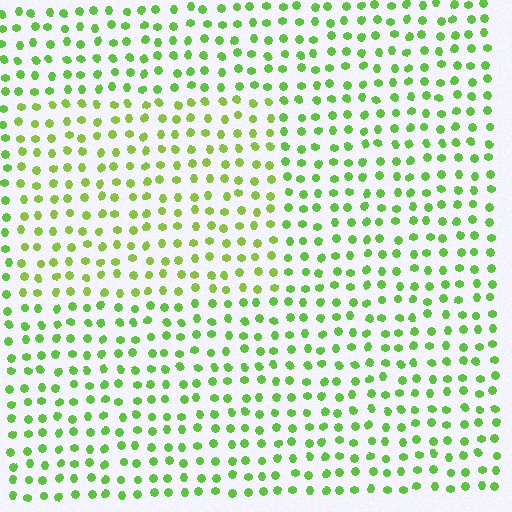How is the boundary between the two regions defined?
The boundary is defined purely by a slight shift in hue (about 19 degrees). Spacing, size, and orientation are identical on both sides.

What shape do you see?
I see a rectangle.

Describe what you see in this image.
The image is filled with small lime elements in a uniform arrangement. A rectangle-shaped region is visible where the elements are tinted to a slightly different hue, forming a subtle color boundary.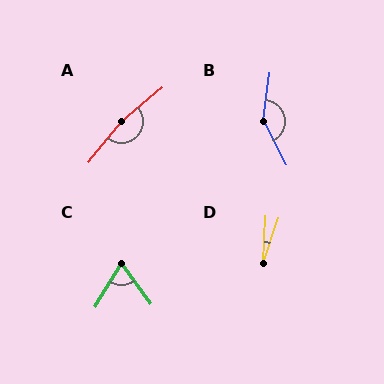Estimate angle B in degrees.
Approximately 146 degrees.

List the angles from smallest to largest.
D (15°), C (68°), B (146°), A (168°).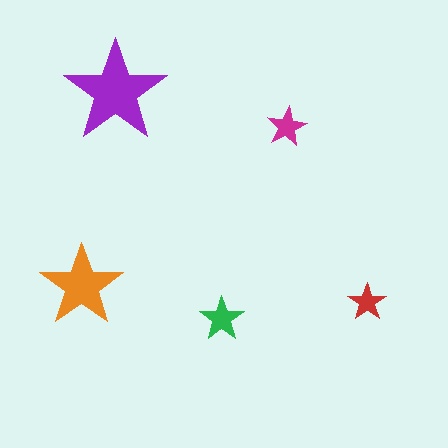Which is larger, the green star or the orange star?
The orange one.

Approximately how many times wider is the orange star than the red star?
About 2 times wider.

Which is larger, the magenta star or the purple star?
The purple one.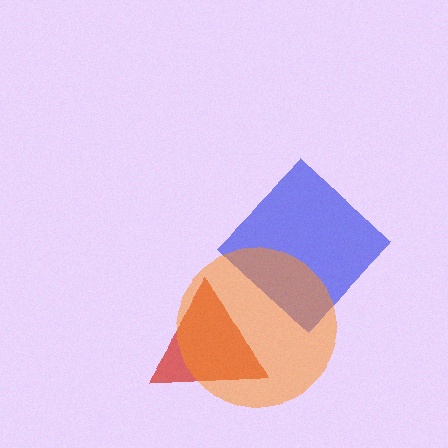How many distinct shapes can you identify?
There are 3 distinct shapes: a red triangle, a blue diamond, an orange circle.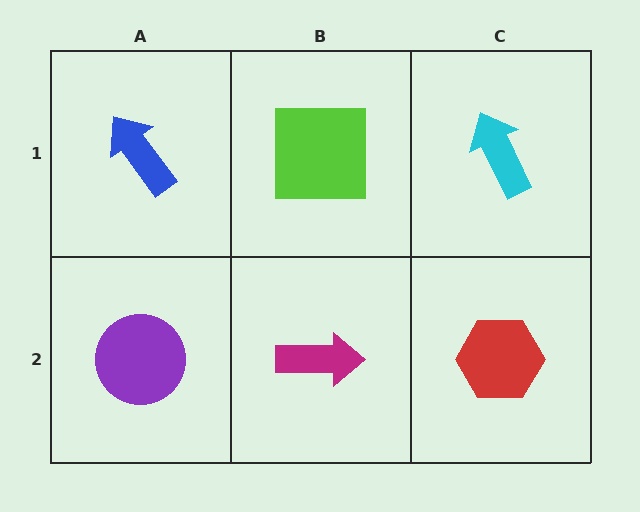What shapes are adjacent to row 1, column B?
A magenta arrow (row 2, column B), a blue arrow (row 1, column A), a cyan arrow (row 1, column C).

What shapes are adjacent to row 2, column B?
A lime square (row 1, column B), a purple circle (row 2, column A), a red hexagon (row 2, column C).